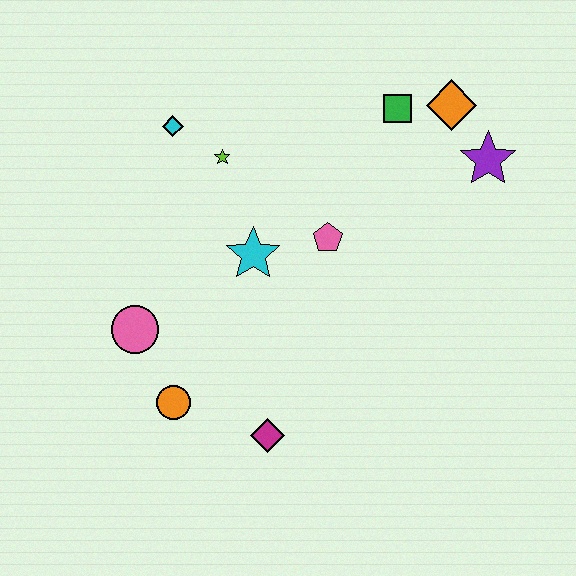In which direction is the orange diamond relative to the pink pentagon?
The orange diamond is above the pink pentagon.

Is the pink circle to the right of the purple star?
No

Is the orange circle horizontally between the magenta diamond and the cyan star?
No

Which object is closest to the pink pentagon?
The cyan star is closest to the pink pentagon.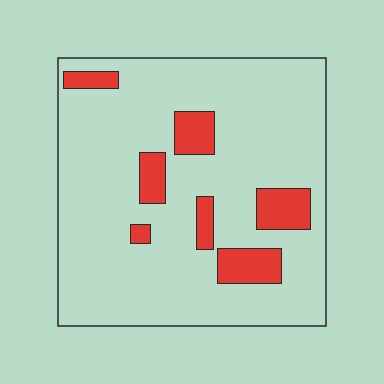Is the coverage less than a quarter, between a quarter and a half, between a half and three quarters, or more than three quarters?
Less than a quarter.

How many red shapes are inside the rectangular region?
7.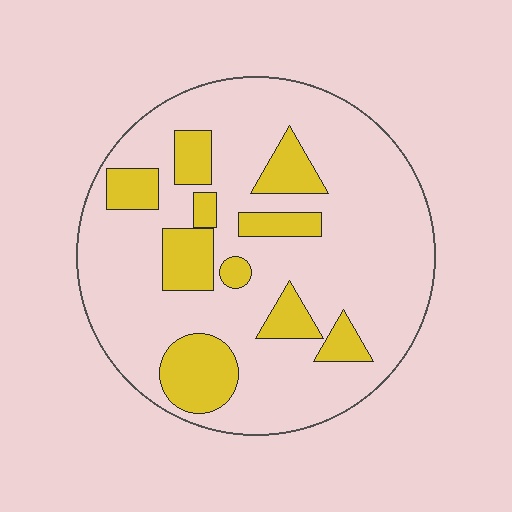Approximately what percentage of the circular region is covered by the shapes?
Approximately 25%.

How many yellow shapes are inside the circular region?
10.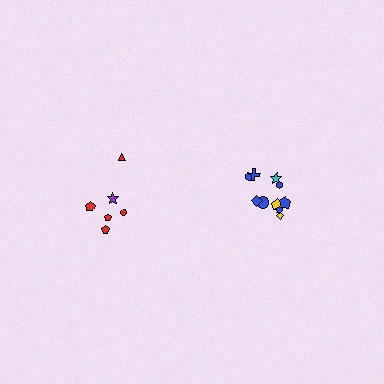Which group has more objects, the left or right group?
The right group.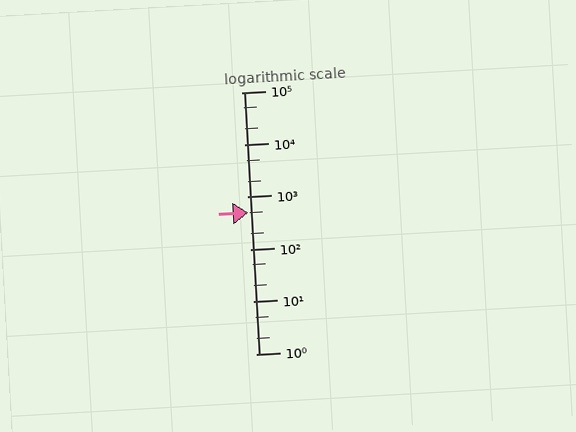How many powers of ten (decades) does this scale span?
The scale spans 5 decades, from 1 to 100000.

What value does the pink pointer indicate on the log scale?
The pointer indicates approximately 510.